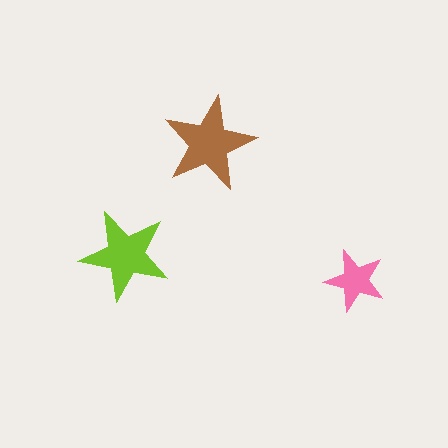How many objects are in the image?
There are 3 objects in the image.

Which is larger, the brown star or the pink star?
The brown one.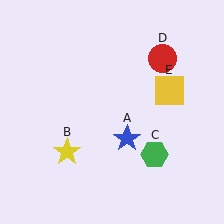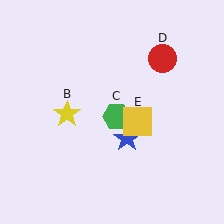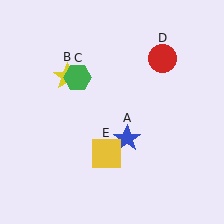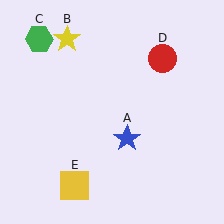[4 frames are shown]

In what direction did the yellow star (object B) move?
The yellow star (object B) moved up.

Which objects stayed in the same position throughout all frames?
Blue star (object A) and red circle (object D) remained stationary.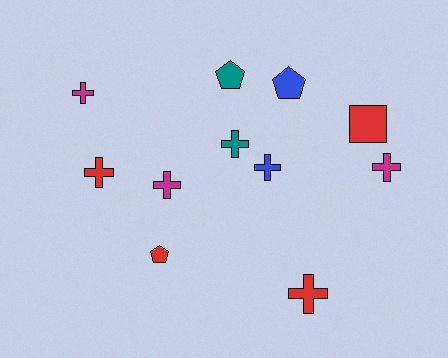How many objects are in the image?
There are 11 objects.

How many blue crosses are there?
There is 1 blue cross.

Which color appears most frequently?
Red, with 4 objects.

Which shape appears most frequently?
Cross, with 7 objects.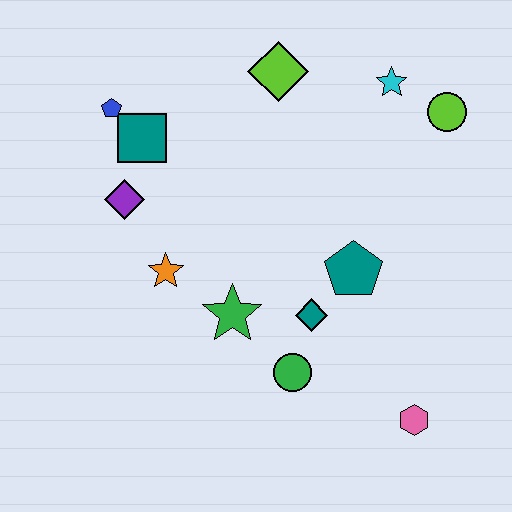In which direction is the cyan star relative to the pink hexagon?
The cyan star is above the pink hexagon.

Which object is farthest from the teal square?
The pink hexagon is farthest from the teal square.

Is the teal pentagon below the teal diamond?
No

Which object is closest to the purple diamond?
The teal square is closest to the purple diamond.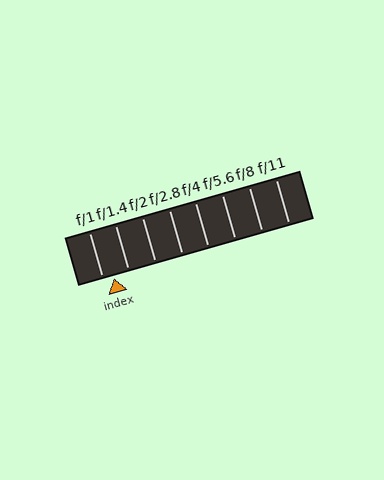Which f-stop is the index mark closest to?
The index mark is closest to f/1.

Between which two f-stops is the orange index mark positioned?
The index mark is between f/1 and f/1.4.